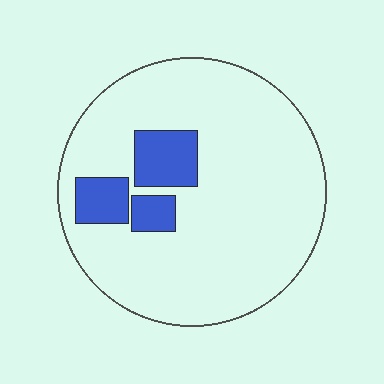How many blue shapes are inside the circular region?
3.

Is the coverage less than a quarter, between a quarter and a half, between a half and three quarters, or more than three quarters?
Less than a quarter.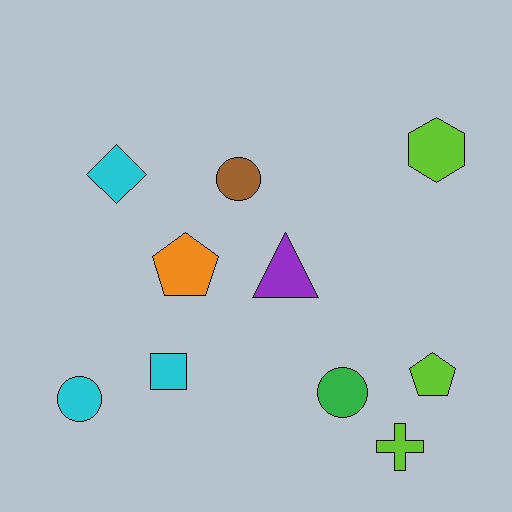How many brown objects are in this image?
There is 1 brown object.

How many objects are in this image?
There are 10 objects.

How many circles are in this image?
There are 3 circles.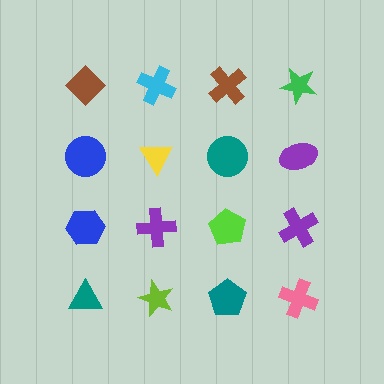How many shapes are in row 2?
4 shapes.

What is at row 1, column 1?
A brown diamond.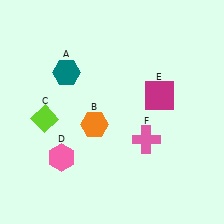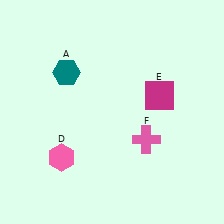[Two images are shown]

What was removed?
The orange hexagon (B), the lime diamond (C) were removed in Image 2.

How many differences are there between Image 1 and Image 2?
There are 2 differences between the two images.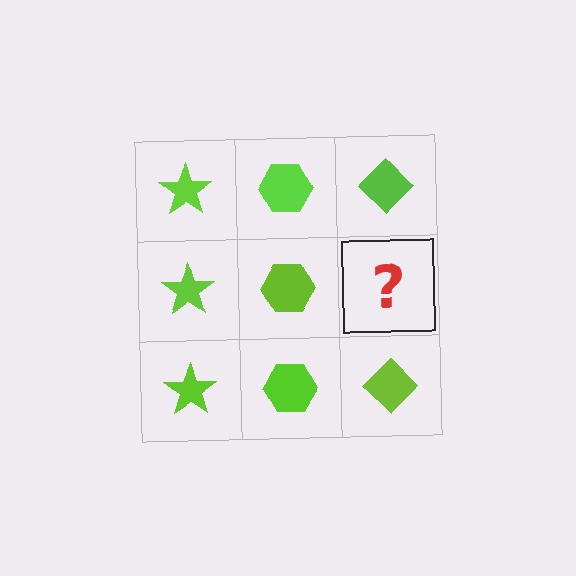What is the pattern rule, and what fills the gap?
The rule is that each column has a consistent shape. The gap should be filled with a lime diamond.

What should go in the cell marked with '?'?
The missing cell should contain a lime diamond.